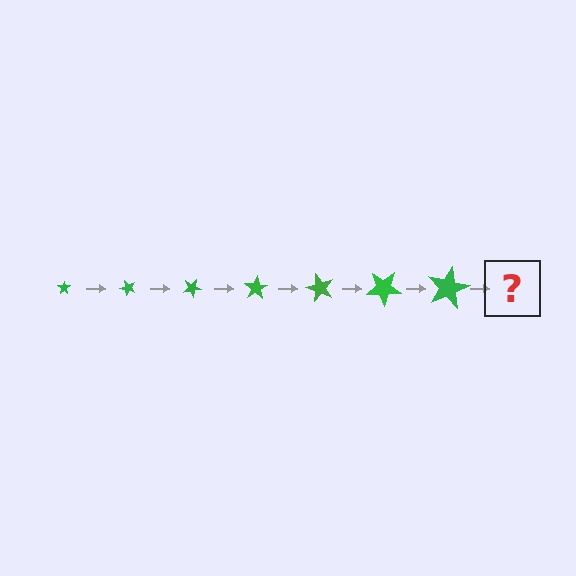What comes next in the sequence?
The next element should be a star, larger than the previous one and rotated 350 degrees from the start.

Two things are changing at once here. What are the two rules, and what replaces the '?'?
The two rules are that the star grows larger each step and it rotates 50 degrees each step. The '?' should be a star, larger than the previous one and rotated 350 degrees from the start.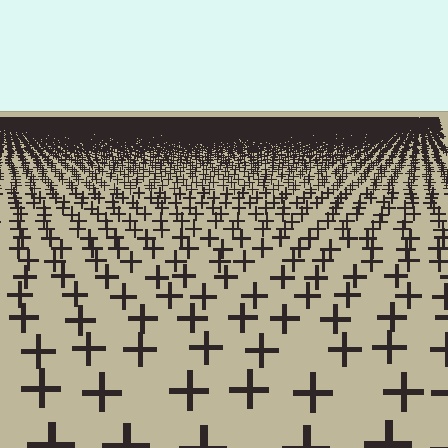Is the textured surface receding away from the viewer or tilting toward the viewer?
The surface is receding away from the viewer. Texture elements get smaller and denser toward the top.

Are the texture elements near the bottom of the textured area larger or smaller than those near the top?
Larger. Near the bottom, elements are closer to the viewer and appear at a bigger on-screen size.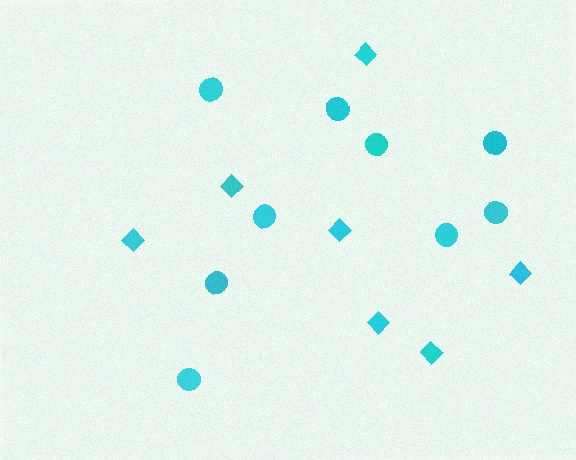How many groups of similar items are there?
There are 2 groups: one group of diamonds (7) and one group of circles (9).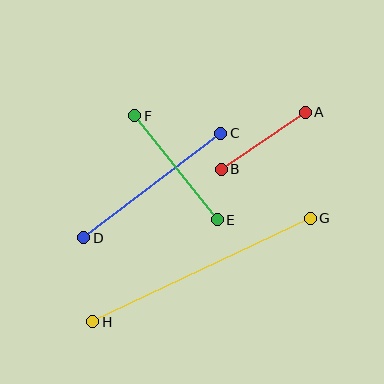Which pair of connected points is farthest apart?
Points G and H are farthest apart.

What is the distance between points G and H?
The distance is approximately 241 pixels.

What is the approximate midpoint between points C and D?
The midpoint is at approximately (152, 186) pixels.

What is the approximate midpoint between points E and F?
The midpoint is at approximately (176, 168) pixels.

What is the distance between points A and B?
The distance is approximately 102 pixels.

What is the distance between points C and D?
The distance is approximately 172 pixels.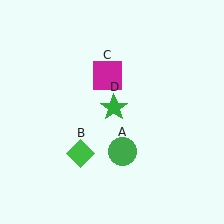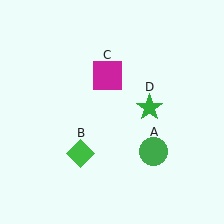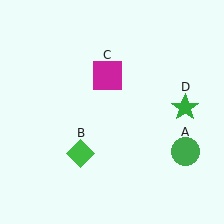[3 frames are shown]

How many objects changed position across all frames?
2 objects changed position: green circle (object A), green star (object D).